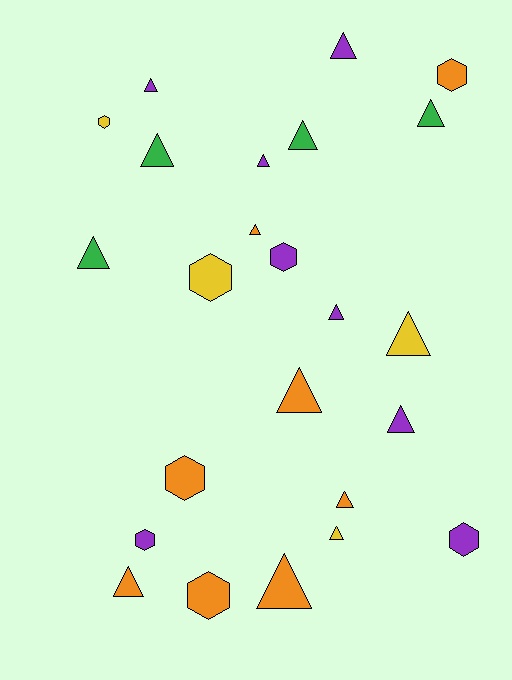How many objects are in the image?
There are 24 objects.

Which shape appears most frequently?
Triangle, with 16 objects.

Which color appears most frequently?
Orange, with 8 objects.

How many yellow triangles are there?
There are 2 yellow triangles.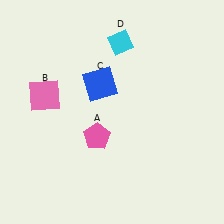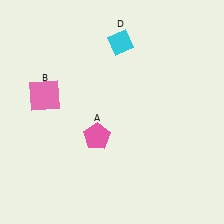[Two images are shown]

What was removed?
The blue square (C) was removed in Image 2.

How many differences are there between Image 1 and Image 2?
There is 1 difference between the two images.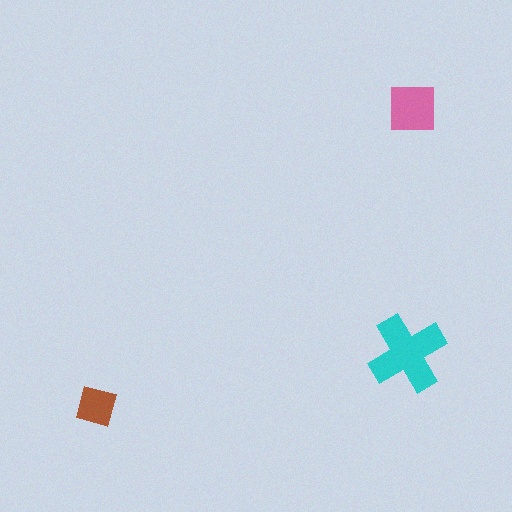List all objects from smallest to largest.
The brown square, the pink square, the cyan cross.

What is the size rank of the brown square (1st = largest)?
3rd.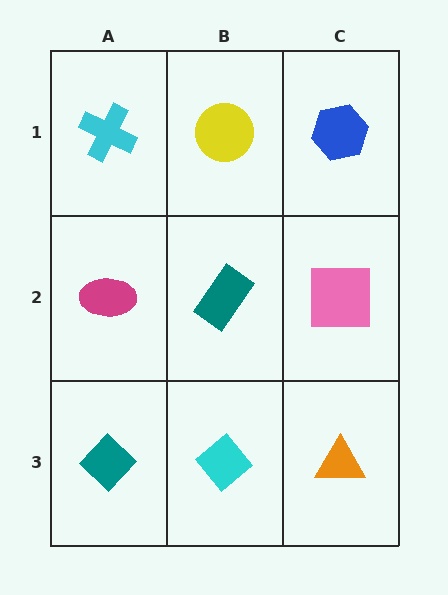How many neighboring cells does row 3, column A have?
2.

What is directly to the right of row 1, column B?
A blue hexagon.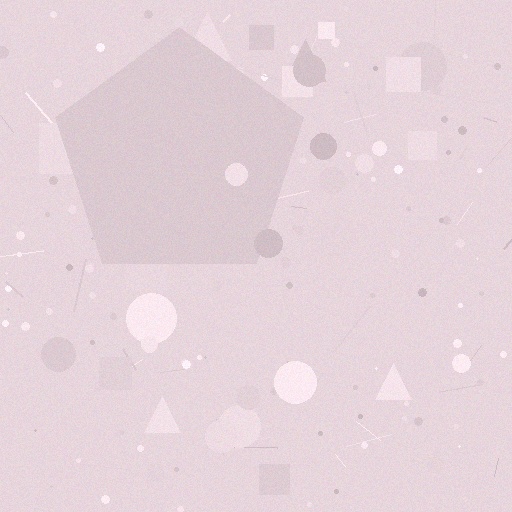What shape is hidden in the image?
A pentagon is hidden in the image.